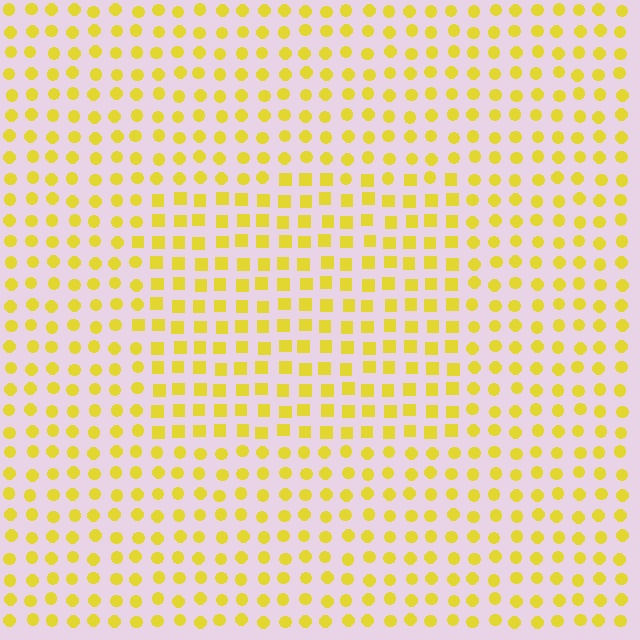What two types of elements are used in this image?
The image uses squares inside the rectangle region and circles outside it.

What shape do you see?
I see a rectangle.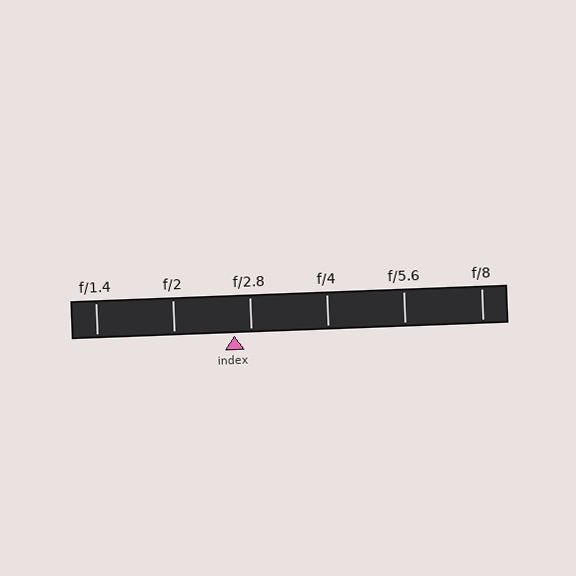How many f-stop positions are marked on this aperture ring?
There are 6 f-stop positions marked.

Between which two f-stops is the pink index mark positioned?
The index mark is between f/2 and f/2.8.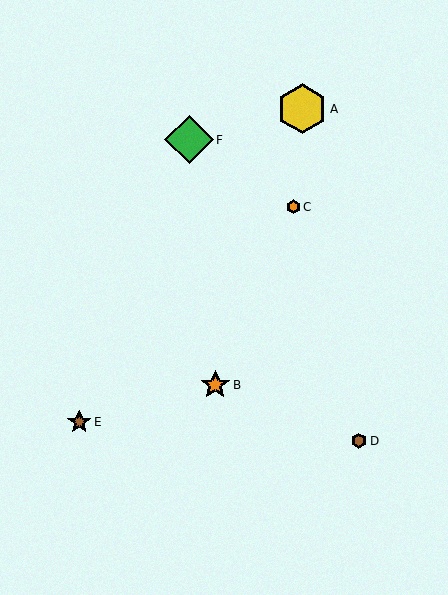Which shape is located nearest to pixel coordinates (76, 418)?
The brown star (labeled E) at (79, 422) is nearest to that location.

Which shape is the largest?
The yellow hexagon (labeled A) is the largest.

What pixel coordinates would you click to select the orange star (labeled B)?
Click at (215, 385) to select the orange star B.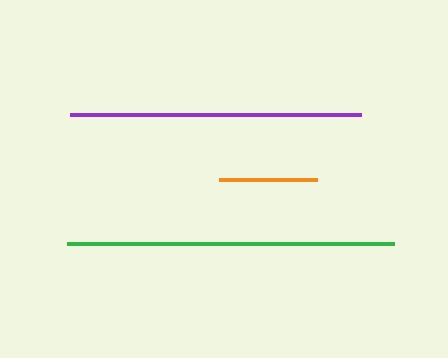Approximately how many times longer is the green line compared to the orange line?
The green line is approximately 3.3 times the length of the orange line.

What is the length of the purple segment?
The purple segment is approximately 292 pixels long.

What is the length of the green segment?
The green segment is approximately 327 pixels long.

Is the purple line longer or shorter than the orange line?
The purple line is longer than the orange line.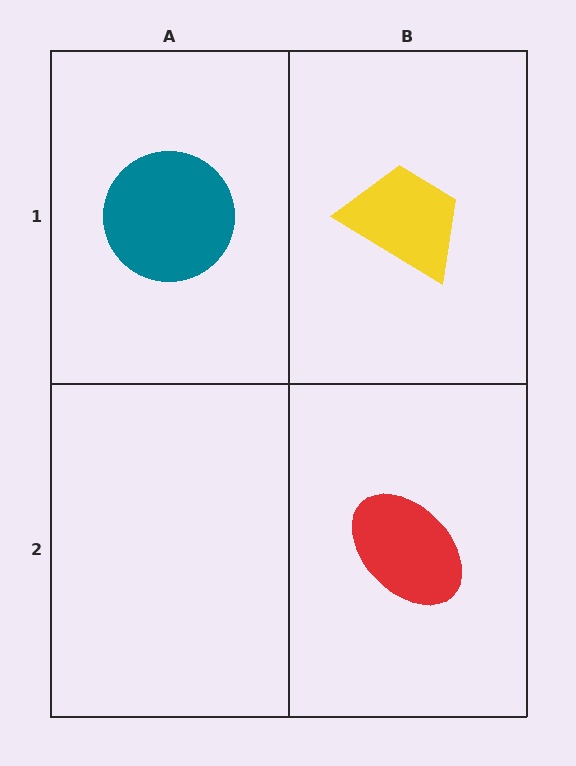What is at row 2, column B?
A red ellipse.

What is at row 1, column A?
A teal circle.